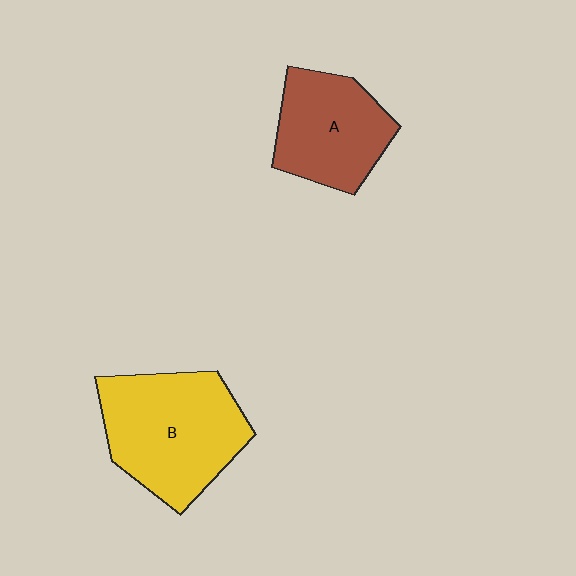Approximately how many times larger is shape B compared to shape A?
Approximately 1.4 times.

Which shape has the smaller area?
Shape A (brown).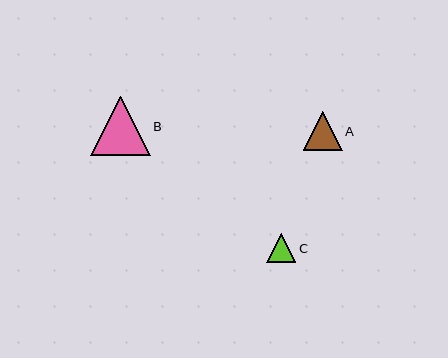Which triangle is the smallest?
Triangle C is the smallest with a size of approximately 29 pixels.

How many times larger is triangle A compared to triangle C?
Triangle A is approximately 1.4 times the size of triangle C.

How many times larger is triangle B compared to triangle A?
Triangle B is approximately 1.5 times the size of triangle A.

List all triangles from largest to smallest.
From largest to smallest: B, A, C.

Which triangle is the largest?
Triangle B is the largest with a size of approximately 60 pixels.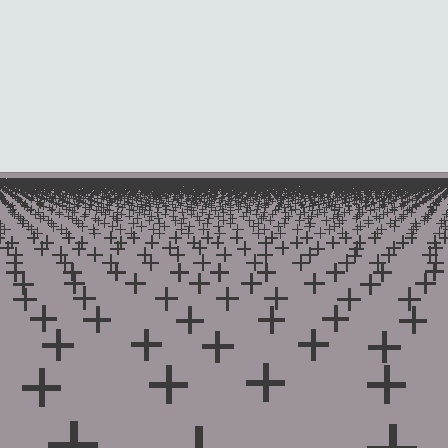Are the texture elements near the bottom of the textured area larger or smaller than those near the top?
Larger. Near the bottom, elements are closer to the viewer and appear at a bigger on-screen size.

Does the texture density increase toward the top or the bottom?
Density increases toward the top.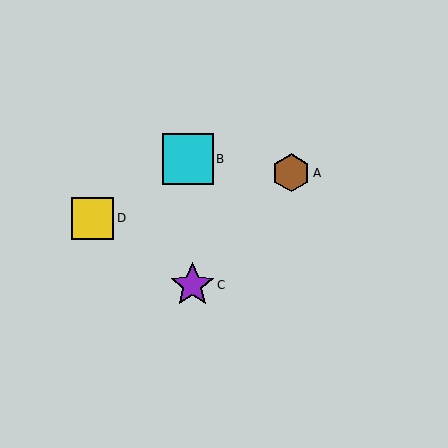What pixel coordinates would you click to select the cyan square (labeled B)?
Click at (188, 159) to select the cyan square B.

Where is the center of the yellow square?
The center of the yellow square is at (93, 218).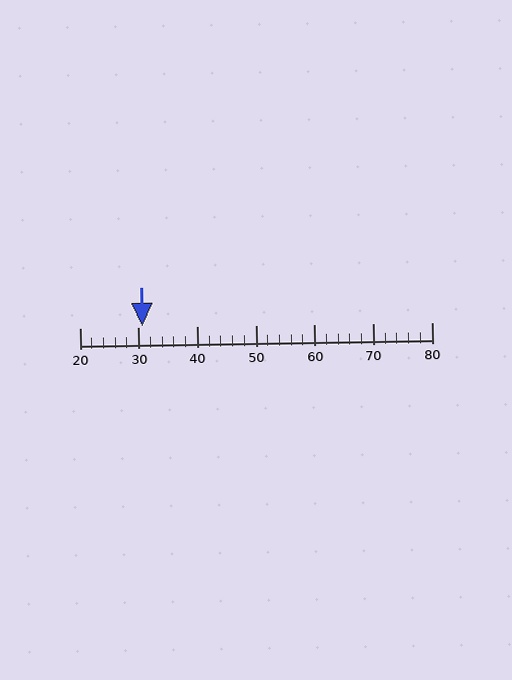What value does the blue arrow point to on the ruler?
The blue arrow points to approximately 31.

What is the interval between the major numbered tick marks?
The major tick marks are spaced 10 units apart.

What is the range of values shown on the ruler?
The ruler shows values from 20 to 80.